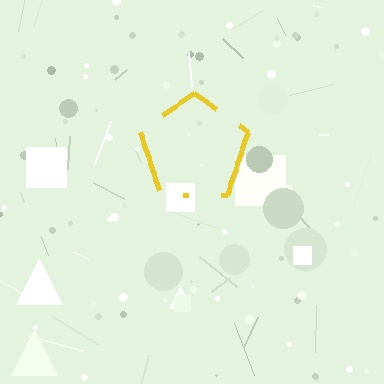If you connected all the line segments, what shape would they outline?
They would outline a pentagon.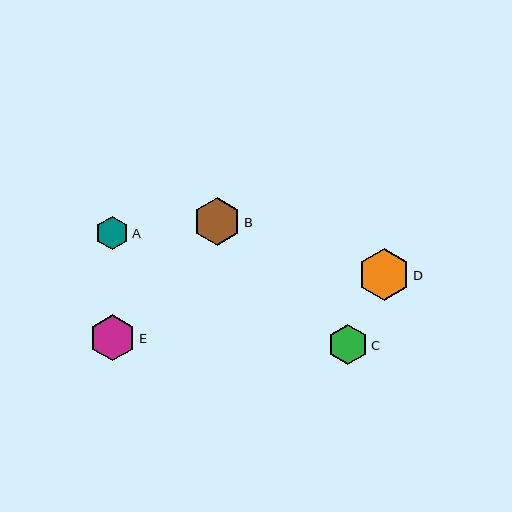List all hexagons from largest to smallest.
From largest to smallest: D, B, E, C, A.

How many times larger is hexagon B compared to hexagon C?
Hexagon B is approximately 1.2 times the size of hexagon C.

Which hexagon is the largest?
Hexagon D is the largest with a size of approximately 51 pixels.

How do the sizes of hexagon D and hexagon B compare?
Hexagon D and hexagon B are approximately the same size.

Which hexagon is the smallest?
Hexagon A is the smallest with a size of approximately 34 pixels.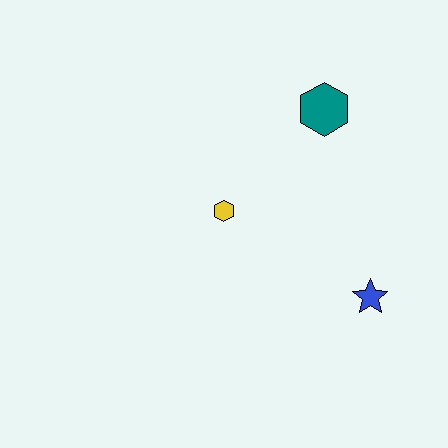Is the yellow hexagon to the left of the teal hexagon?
Yes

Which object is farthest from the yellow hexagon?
The blue star is farthest from the yellow hexagon.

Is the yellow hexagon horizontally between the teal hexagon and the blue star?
No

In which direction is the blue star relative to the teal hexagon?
The blue star is below the teal hexagon.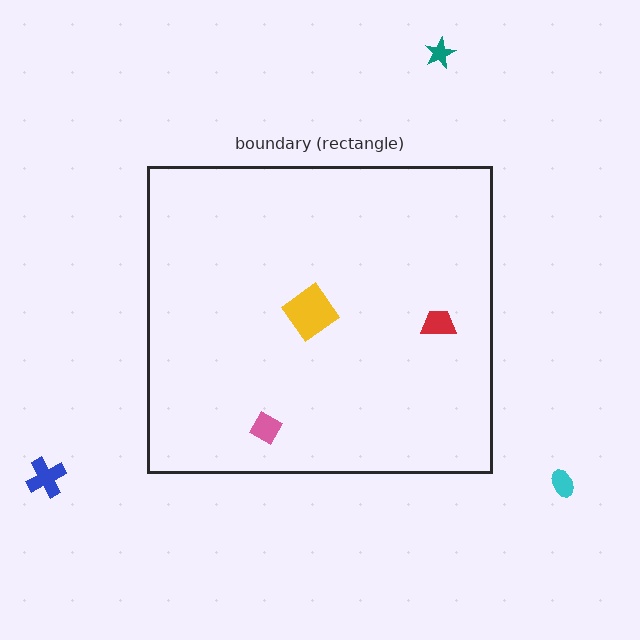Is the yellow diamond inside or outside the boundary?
Inside.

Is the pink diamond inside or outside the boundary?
Inside.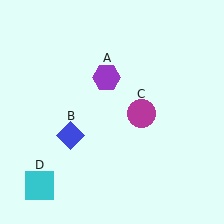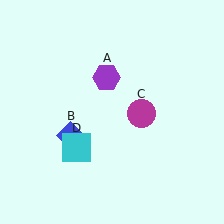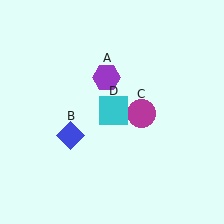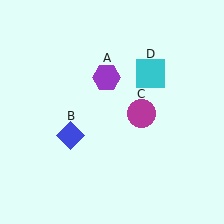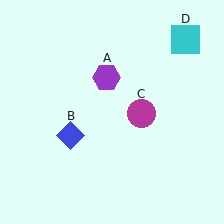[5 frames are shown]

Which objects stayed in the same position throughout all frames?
Purple hexagon (object A) and blue diamond (object B) and magenta circle (object C) remained stationary.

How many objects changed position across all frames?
1 object changed position: cyan square (object D).